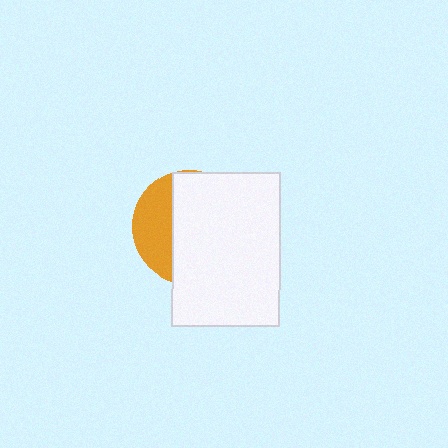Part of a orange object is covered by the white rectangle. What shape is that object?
It is a circle.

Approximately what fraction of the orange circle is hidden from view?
Roughly 69% of the orange circle is hidden behind the white rectangle.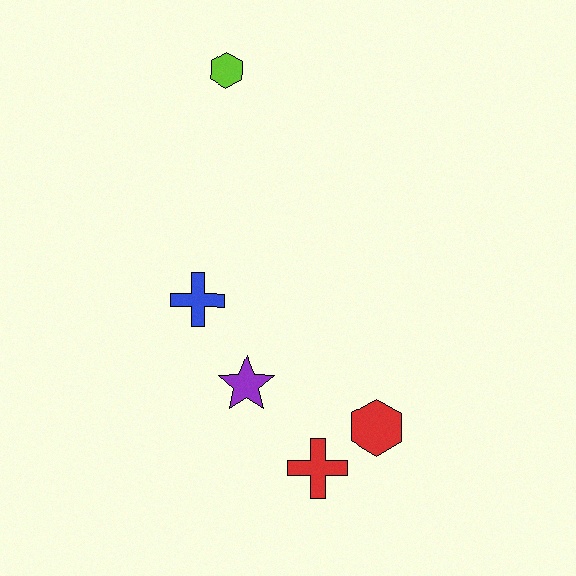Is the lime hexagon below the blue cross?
No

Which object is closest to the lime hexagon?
The blue cross is closest to the lime hexagon.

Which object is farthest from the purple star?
The lime hexagon is farthest from the purple star.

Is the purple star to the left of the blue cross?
No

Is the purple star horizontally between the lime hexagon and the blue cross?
No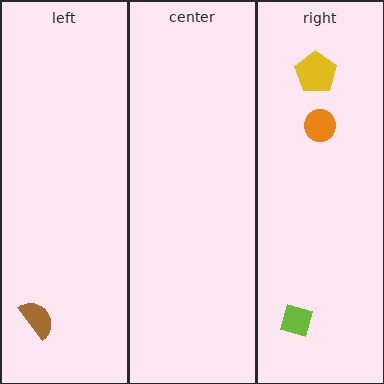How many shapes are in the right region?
3.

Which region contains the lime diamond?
The right region.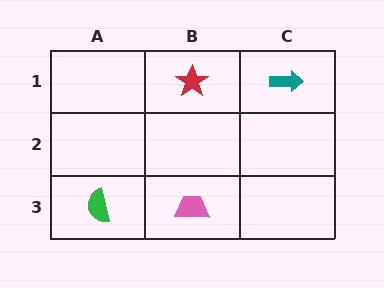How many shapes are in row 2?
0 shapes.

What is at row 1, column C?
A teal arrow.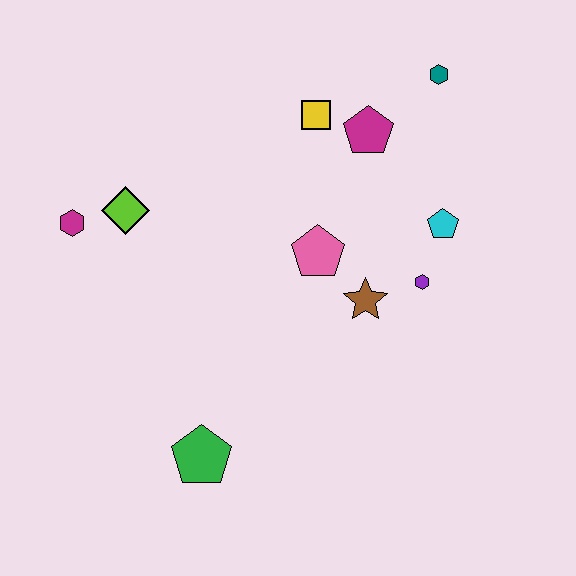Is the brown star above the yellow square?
No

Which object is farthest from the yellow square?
The green pentagon is farthest from the yellow square.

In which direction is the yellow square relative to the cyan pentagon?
The yellow square is to the left of the cyan pentagon.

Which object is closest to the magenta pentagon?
The yellow square is closest to the magenta pentagon.